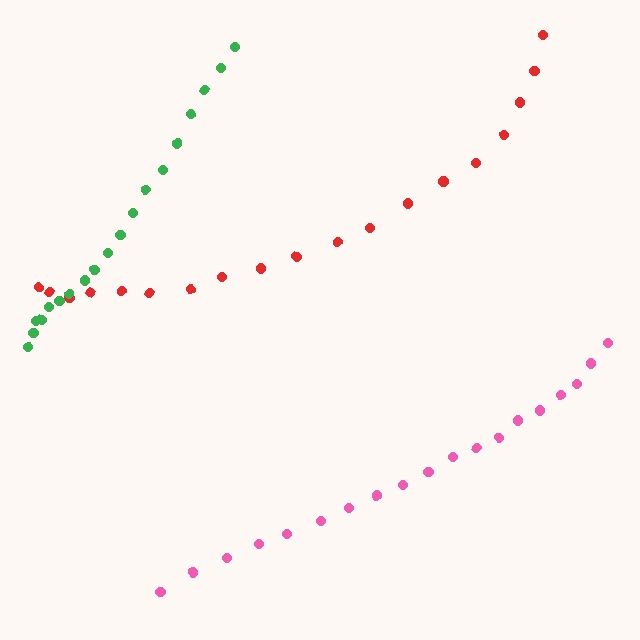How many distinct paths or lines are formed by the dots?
There are 3 distinct paths.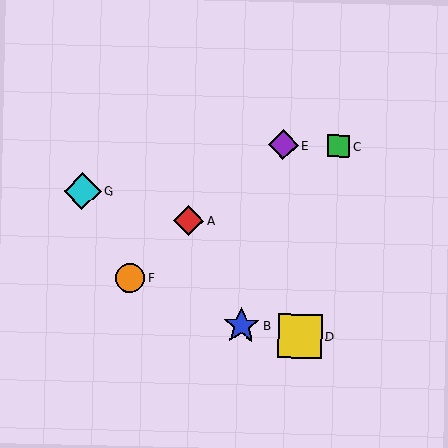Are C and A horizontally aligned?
No, C is at y≈146 and A is at y≈220.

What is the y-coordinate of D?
Object D is at y≈336.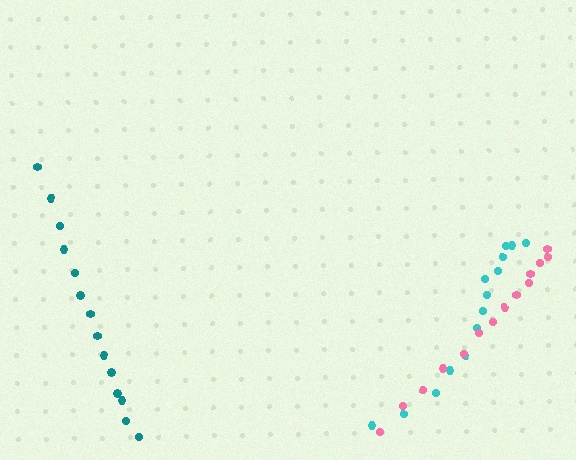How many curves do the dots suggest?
There are 3 distinct paths.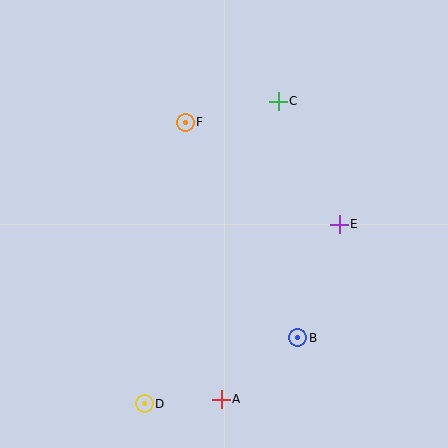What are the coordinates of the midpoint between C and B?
The midpoint between C and B is at (288, 220).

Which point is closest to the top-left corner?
Point F is closest to the top-left corner.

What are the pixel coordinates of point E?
Point E is at (339, 224).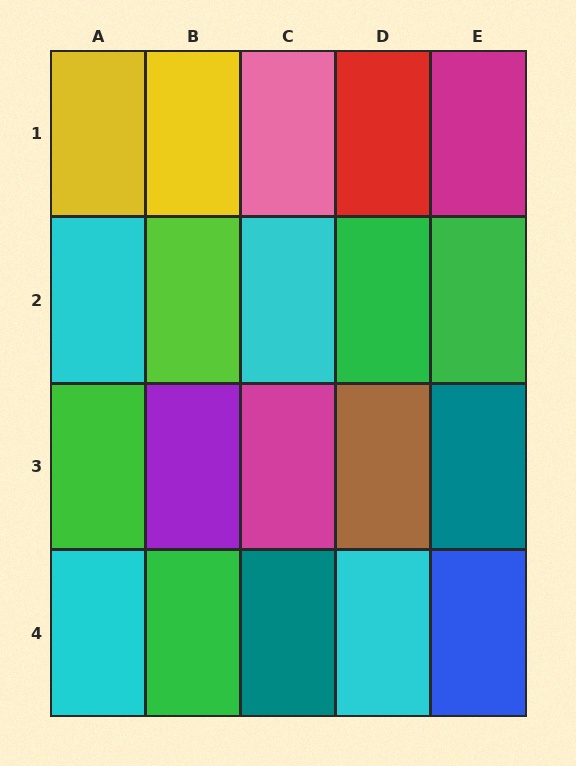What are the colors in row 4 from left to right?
Cyan, green, teal, cyan, blue.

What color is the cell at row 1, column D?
Red.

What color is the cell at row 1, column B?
Yellow.